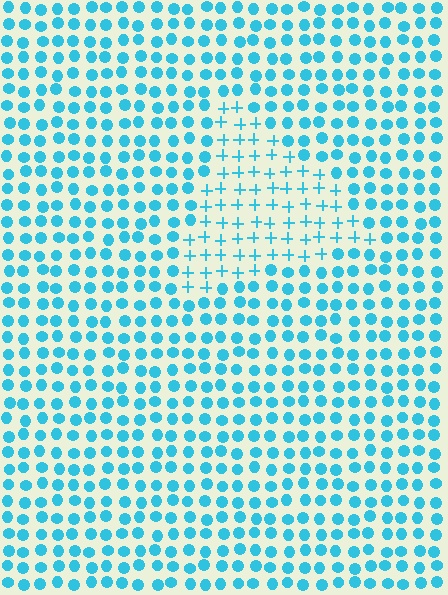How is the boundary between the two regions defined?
The boundary is defined by a change in element shape: plus signs inside vs. circles outside. All elements share the same color and spacing.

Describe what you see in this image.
The image is filled with small cyan elements arranged in a uniform grid. A triangle-shaped region contains plus signs, while the surrounding area contains circles. The boundary is defined purely by the change in element shape.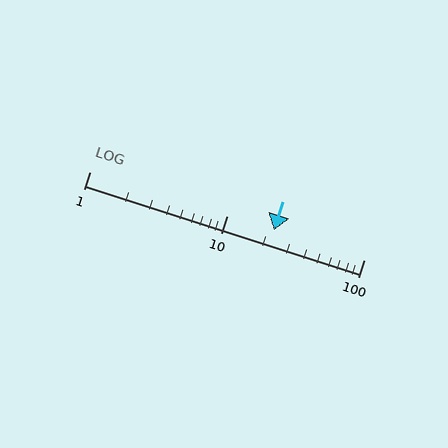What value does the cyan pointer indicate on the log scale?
The pointer indicates approximately 22.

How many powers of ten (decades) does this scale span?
The scale spans 2 decades, from 1 to 100.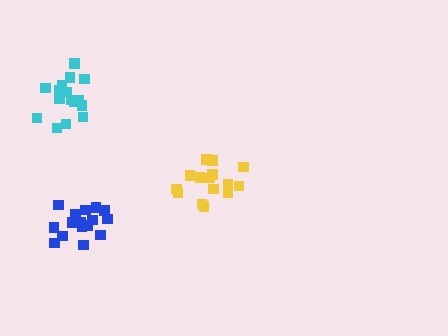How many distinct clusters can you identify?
There are 3 distinct clusters.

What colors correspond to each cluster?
The clusters are colored: yellow, blue, cyan.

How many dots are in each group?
Group 1: 15 dots, Group 2: 16 dots, Group 3: 16 dots (47 total).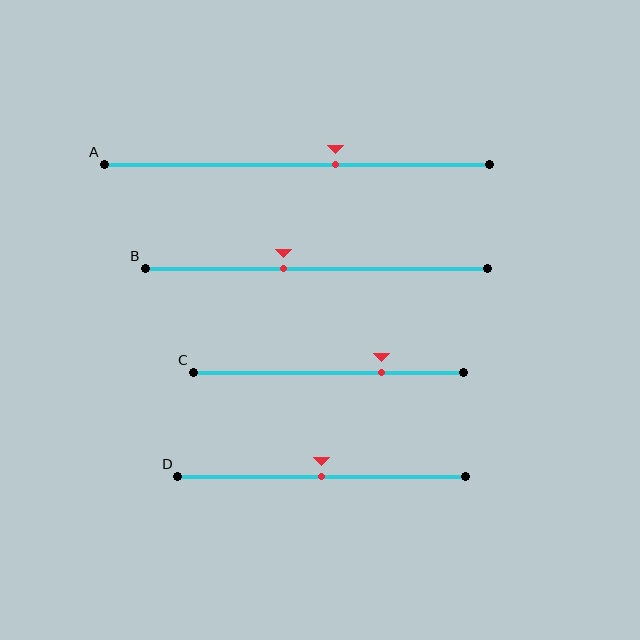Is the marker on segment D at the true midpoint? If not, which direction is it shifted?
Yes, the marker on segment D is at the true midpoint.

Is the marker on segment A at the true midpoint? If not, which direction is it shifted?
No, the marker on segment A is shifted to the right by about 10% of the segment length.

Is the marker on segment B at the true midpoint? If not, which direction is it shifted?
No, the marker on segment B is shifted to the left by about 10% of the segment length.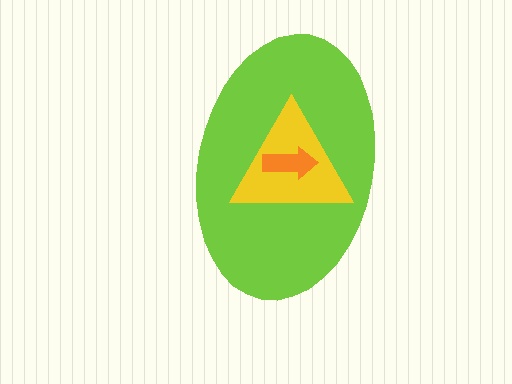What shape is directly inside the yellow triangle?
The orange arrow.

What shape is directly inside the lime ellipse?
The yellow triangle.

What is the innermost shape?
The orange arrow.